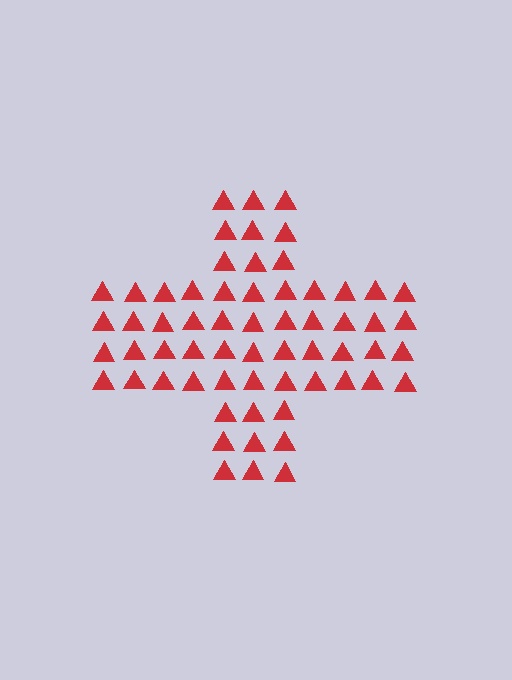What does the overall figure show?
The overall figure shows a cross.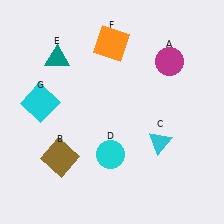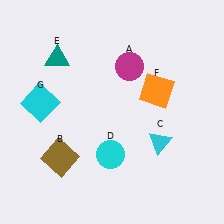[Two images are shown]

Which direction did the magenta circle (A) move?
The magenta circle (A) moved left.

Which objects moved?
The objects that moved are: the magenta circle (A), the orange square (F).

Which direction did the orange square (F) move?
The orange square (F) moved down.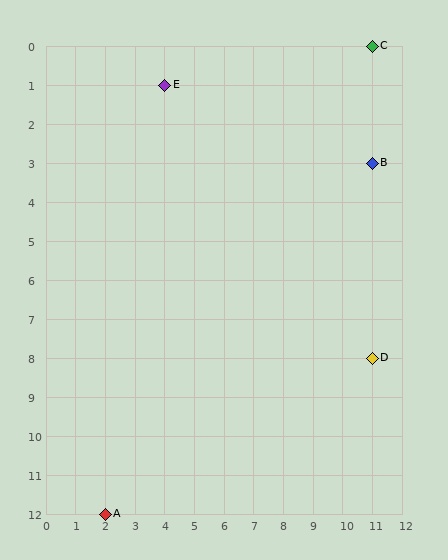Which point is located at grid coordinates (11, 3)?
Point B is at (11, 3).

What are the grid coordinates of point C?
Point C is at grid coordinates (11, 0).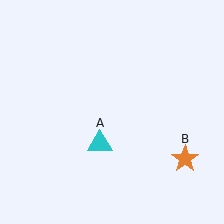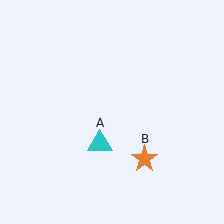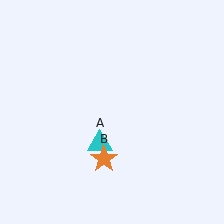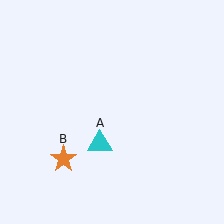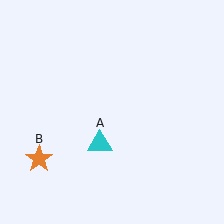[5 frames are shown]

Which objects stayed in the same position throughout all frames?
Cyan triangle (object A) remained stationary.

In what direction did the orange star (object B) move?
The orange star (object B) moved left.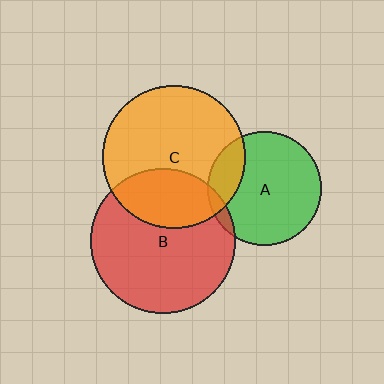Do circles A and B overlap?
Yes.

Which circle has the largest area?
Circle B (red).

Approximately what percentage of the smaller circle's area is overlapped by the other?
Approximately 5%.